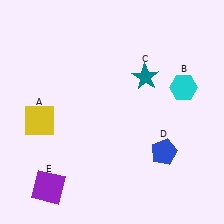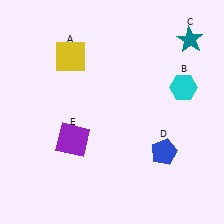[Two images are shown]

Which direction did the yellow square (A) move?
The yellow square (A) moved up.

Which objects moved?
The objects that moved are: the yellow square (A), the teal star (C), the purple square (E).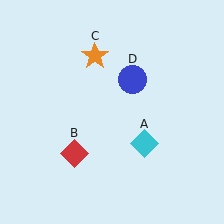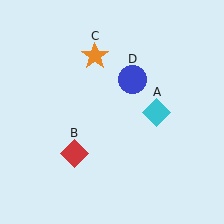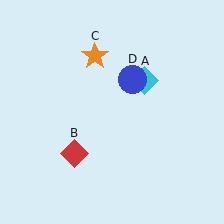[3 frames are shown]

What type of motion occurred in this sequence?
The cyan diamond (object A) rotated counterclockwise around the center of the scene.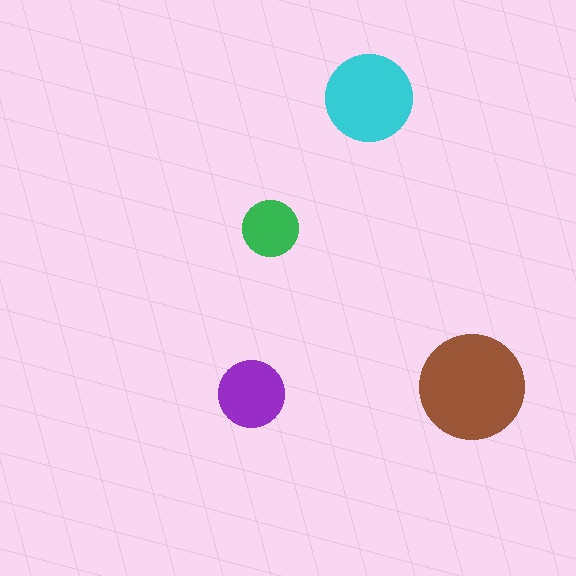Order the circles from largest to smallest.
the brown one, the cyan one, the purple one, the green one.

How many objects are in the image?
There are 4 objects in the image.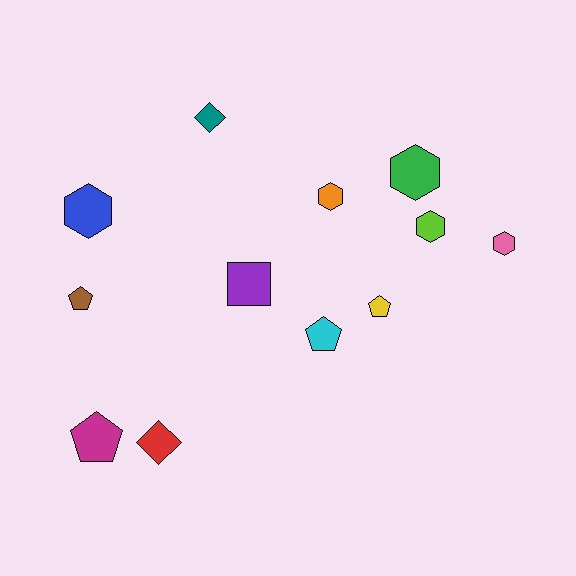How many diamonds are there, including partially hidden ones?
There are 2 diamonds.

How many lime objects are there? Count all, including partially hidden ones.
There is 1 lime object.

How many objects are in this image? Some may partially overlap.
There are 12 objects.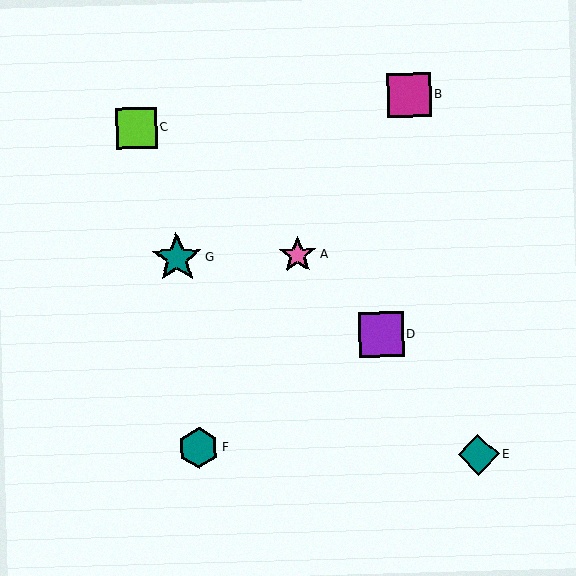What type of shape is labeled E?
Shape E is a teal diamond.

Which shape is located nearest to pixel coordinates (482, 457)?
The teal diamond (labeled E) at (478, 454) is nearest to that location.